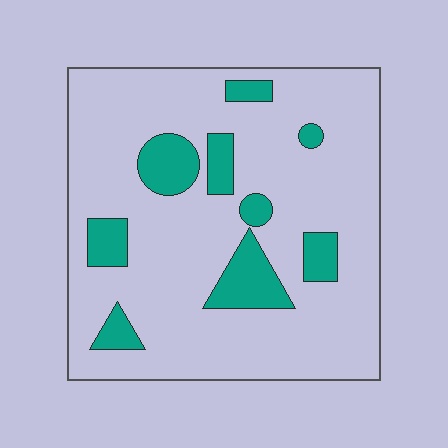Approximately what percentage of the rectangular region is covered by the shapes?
Approximately 15%.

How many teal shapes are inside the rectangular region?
9.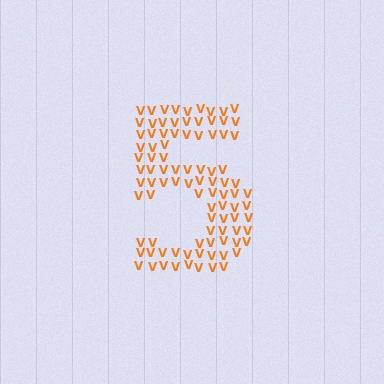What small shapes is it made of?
It is made of small letter V's.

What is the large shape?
The large shape is the digit 5.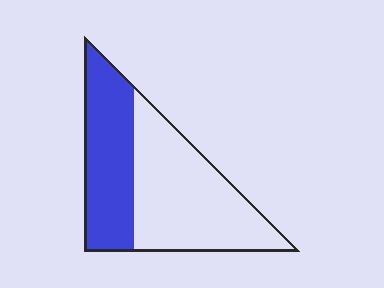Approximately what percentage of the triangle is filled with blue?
Approximately 40%.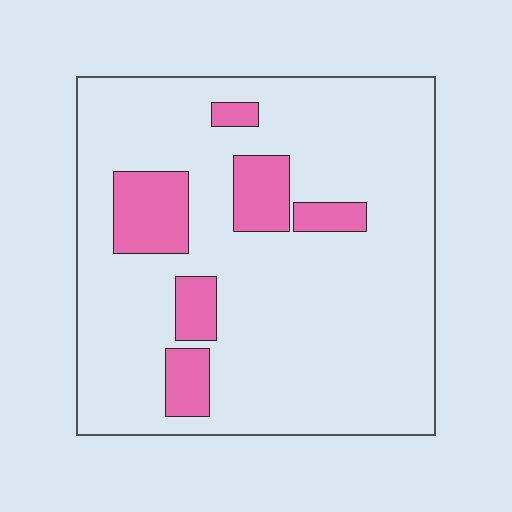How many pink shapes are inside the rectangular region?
6.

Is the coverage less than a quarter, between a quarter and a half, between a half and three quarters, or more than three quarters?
Less than a quarter.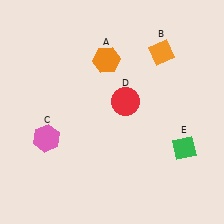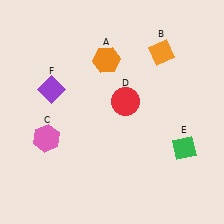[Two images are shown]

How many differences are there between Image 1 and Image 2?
There is 1 difference between the two images.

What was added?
A purple diamond (F) was added in Image 2.